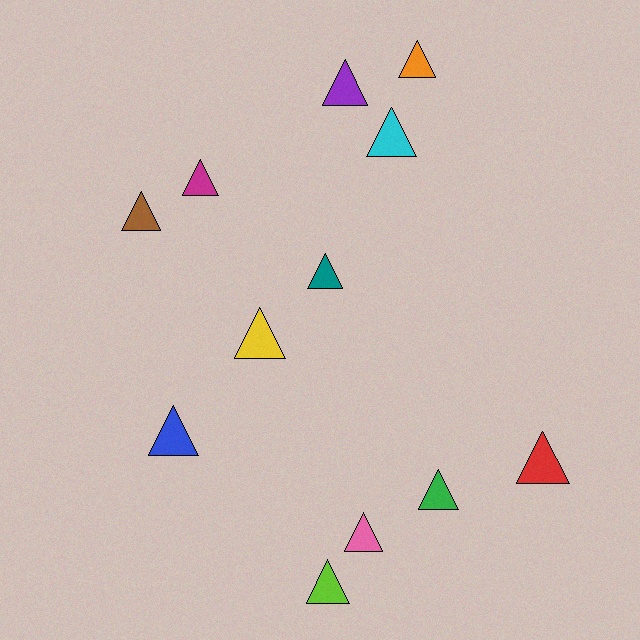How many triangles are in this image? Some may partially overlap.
There are 12 triangles.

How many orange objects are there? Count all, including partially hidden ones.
There is 1 orange object.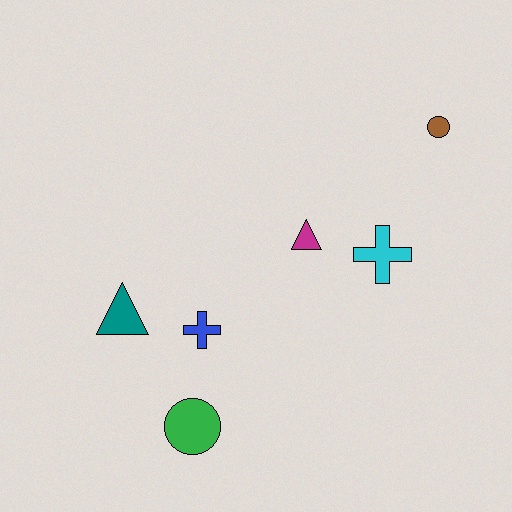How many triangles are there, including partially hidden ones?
There are 2 triangles.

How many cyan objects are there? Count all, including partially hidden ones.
There is 1 cyan object.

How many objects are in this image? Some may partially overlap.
There are 6 objects.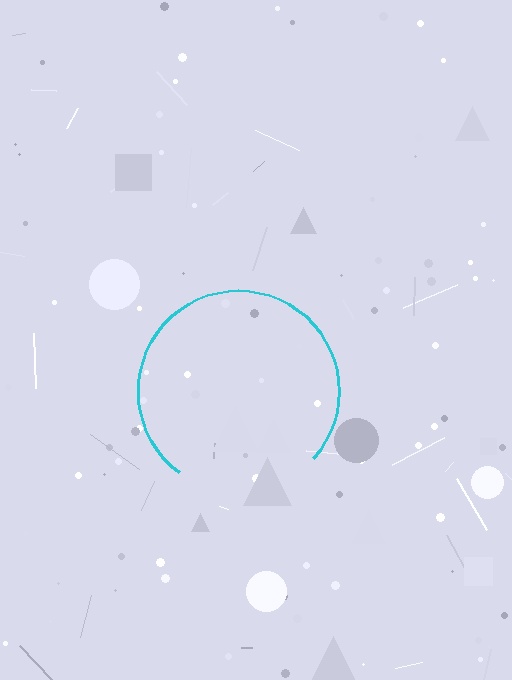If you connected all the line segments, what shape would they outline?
They would outline a circle.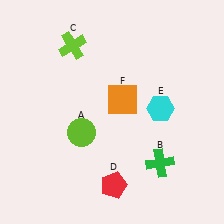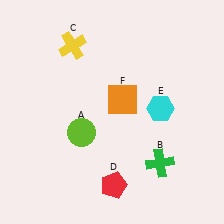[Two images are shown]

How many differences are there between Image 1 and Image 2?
There is 1 difference between the two images.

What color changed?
The cross (C) changed from lime in Image 1 to yellow in Image 2.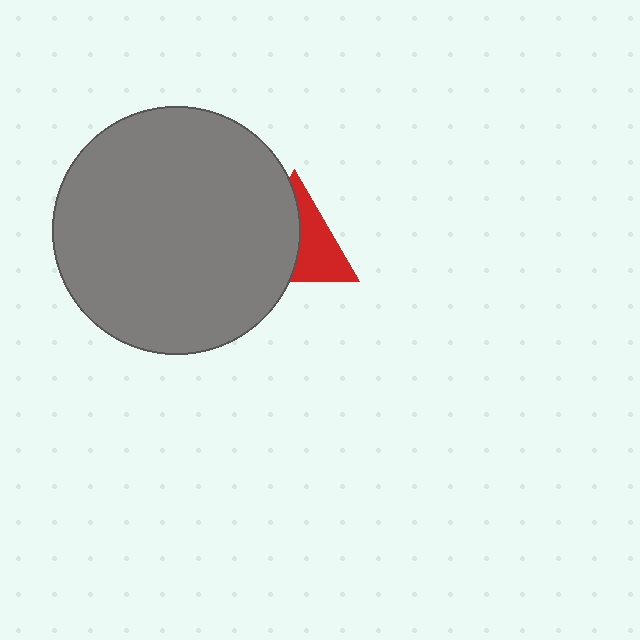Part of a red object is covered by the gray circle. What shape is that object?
It is a triangle.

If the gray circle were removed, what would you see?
You would see the complete red triangle.